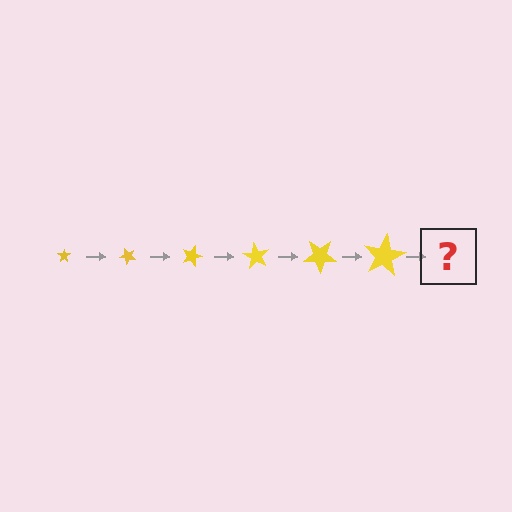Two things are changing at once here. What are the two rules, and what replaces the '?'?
The two rules are that the star grows larger each step and it rotates 45 degrees each step. The '?' should be a star, larger than the previous one and rotated 270 degrees from the start.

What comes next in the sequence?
The next element should be a star, larger than the previous one and rotated 270 degrees from the start.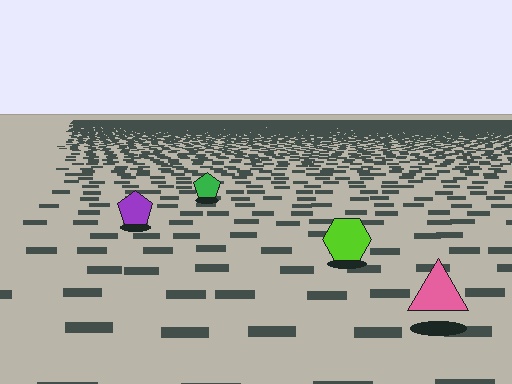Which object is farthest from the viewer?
The green pentagon is farthest from the viewer. It appears smaller and the ground texture around it is denser.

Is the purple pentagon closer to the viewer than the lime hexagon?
No. The lime hexagon is closer — you can tell from the texture gradient: the ground texture is coarser near it.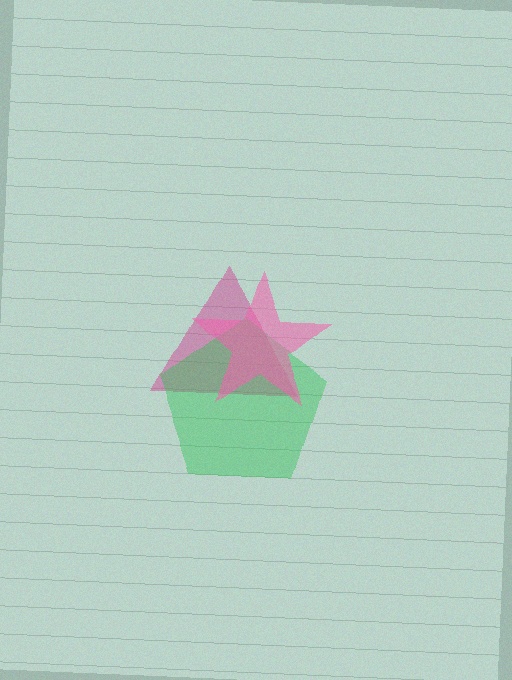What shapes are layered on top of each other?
The layered shapes are: a magenta triangle, a green pentagon, a pink star.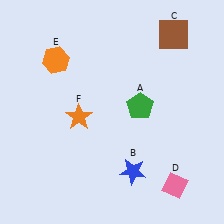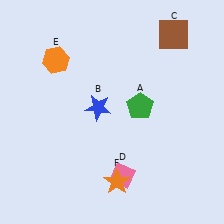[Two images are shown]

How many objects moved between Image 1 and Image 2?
3 objects moved between the two images.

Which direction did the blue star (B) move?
The blue star (B) moved up.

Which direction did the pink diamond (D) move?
The pink diamond (D) moved left.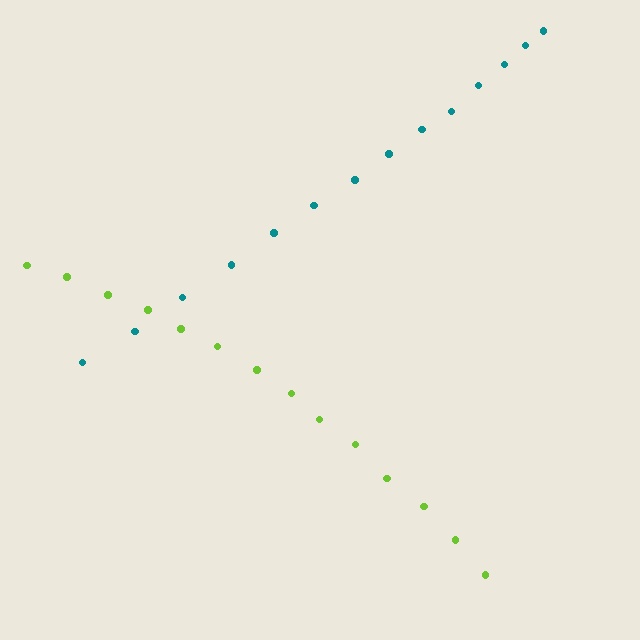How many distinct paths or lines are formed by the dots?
There are 2 distinct paths.